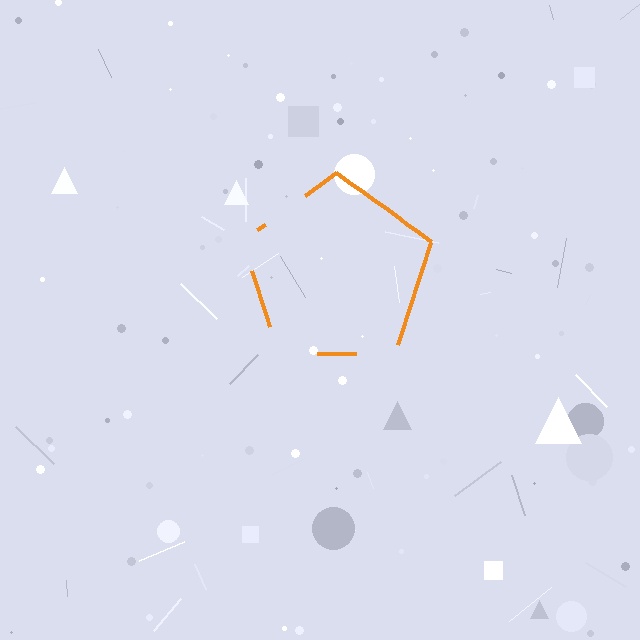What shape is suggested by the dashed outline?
The dashed outline suggests a pentagon.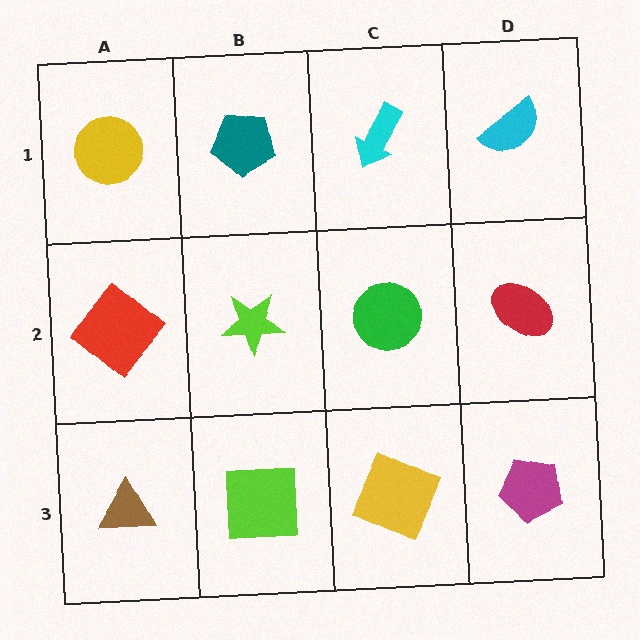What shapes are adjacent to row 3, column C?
A green circle (row 2, column C), a lime square (row 3, column B), a magenta pentagon (row 3, column D).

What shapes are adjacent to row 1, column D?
A red ellipse (row 2, column D), a cyan arrow (row 1, column C).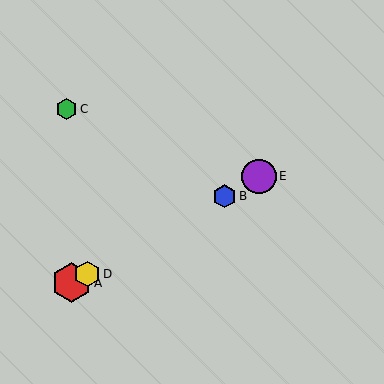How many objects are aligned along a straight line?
4 objects (A, B, D, E) are aligned along a straight line.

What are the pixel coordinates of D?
Object D is at (87, 274).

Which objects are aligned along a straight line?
Objects A, B, D, E are aligned along a straight line.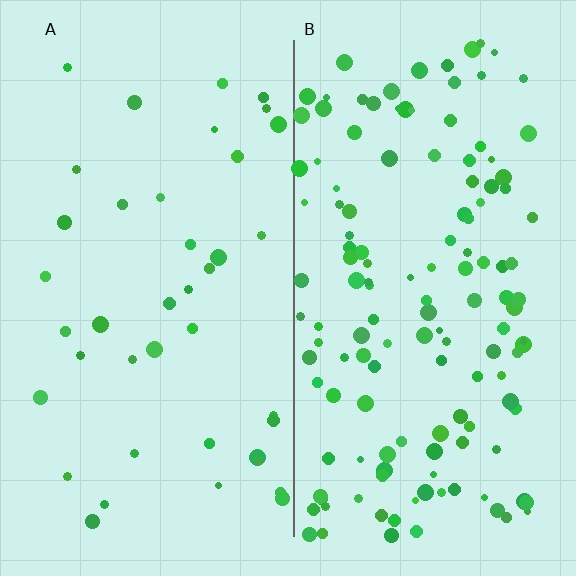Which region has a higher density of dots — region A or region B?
B (the right).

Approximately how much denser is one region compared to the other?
Approximately 3.4× — region B over region A.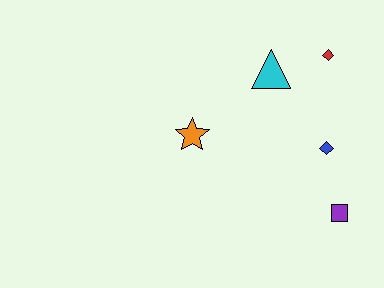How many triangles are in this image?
There is 1 triangle.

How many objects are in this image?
There are 5 objects.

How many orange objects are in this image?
There is 1 orange object.